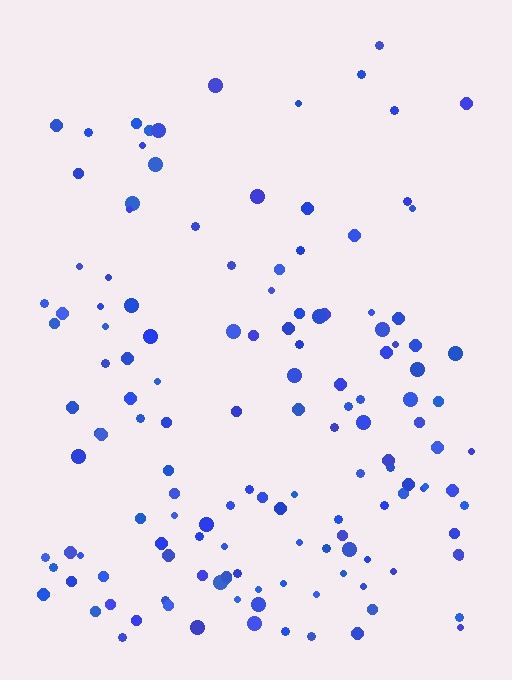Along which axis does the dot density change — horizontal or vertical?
Vertical.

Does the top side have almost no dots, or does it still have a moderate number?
Still a moderate number, just noticeably fewer than the bottom.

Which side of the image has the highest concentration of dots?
The bottom.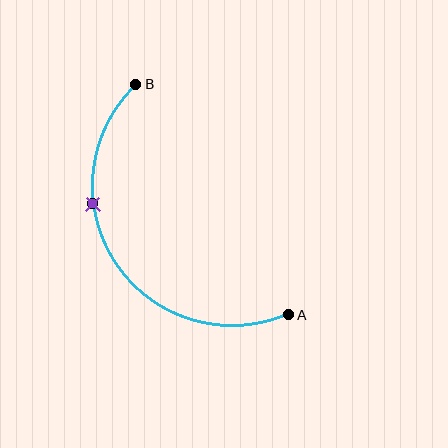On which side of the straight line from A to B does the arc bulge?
The arc bulges to the left of the straight line connecting A and B.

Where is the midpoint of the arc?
The arc midpoint is the point on the curve farthest from the straight line joining A and B. It sits to the left of that line.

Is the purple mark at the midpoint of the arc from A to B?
No. The purple mark lies on the arc but is closer to endpoint B. The arc midpoint would be at the point on the curve equidistant along the arc from both A and B.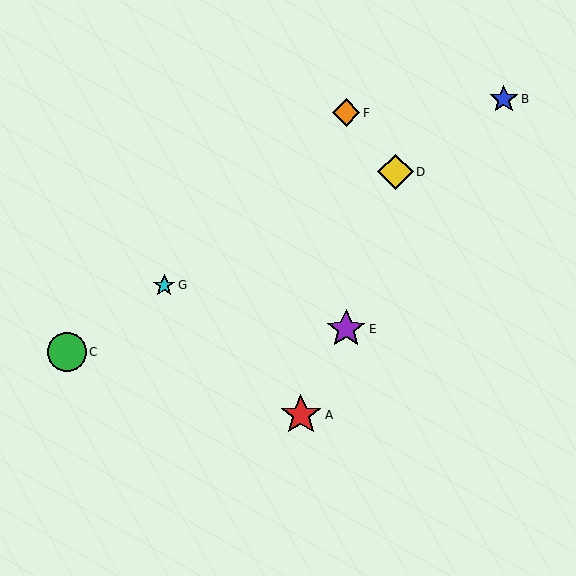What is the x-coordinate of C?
Object C is at x≈67.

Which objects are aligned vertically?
Objects E, F are aligned vertically.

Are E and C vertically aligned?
No, E is at x≈346 and C is at x≈67.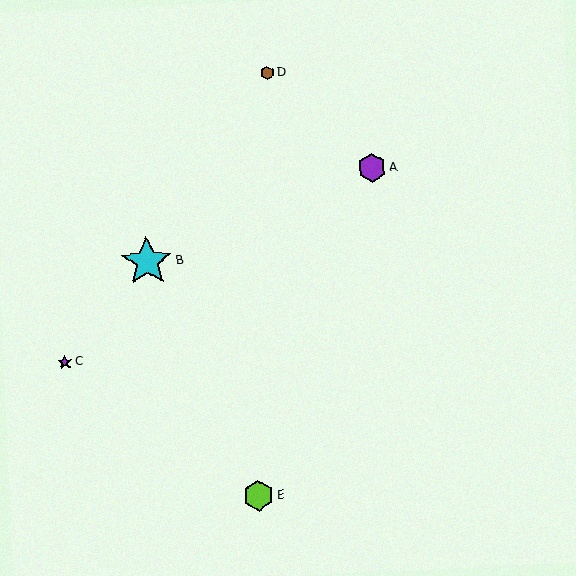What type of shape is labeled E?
Shape E is a lime hexagon.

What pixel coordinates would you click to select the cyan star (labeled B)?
Click at (147, 262) to select the cyan star B.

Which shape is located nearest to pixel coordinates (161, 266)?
The cyan star (labeled B) at (147, 262) is nearest to that location.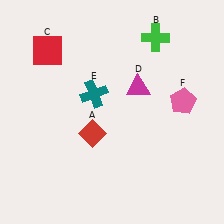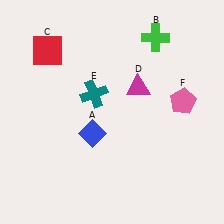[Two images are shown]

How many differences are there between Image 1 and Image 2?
There is 1 difference between the two images.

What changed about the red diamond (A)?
In Image 1, A is red. In Image 2, it changed to blue.